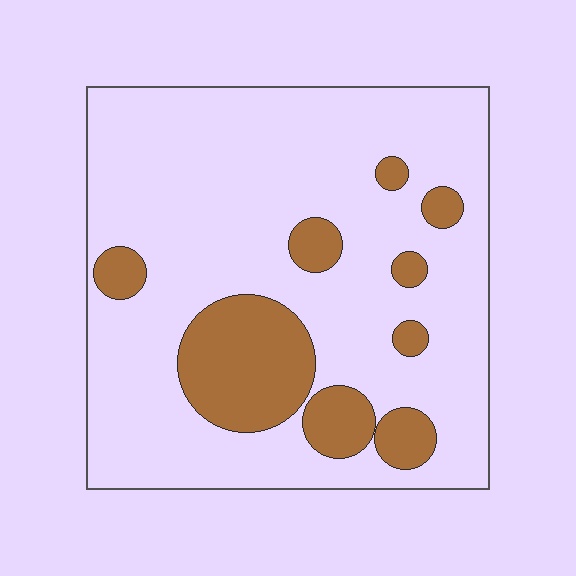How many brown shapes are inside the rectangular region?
9.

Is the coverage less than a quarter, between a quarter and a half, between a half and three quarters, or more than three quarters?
Less than a quarter.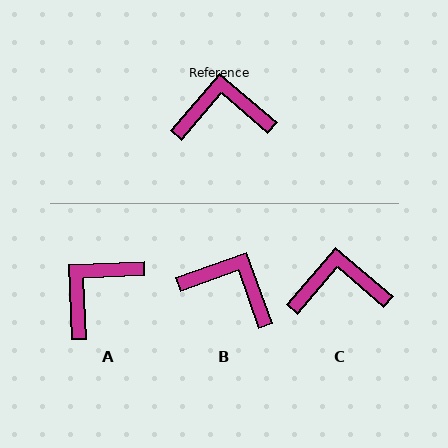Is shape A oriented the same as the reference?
No, it is off by about 42 degrees.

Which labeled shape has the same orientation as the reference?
C.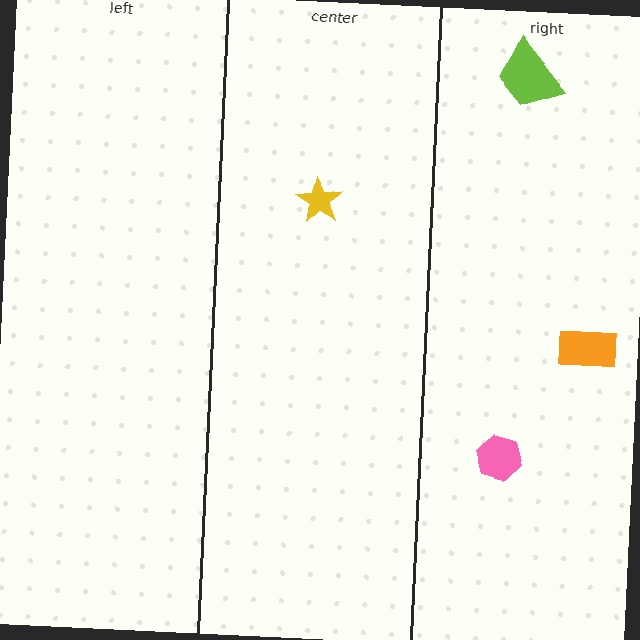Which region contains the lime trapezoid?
The right region.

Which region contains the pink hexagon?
The right region.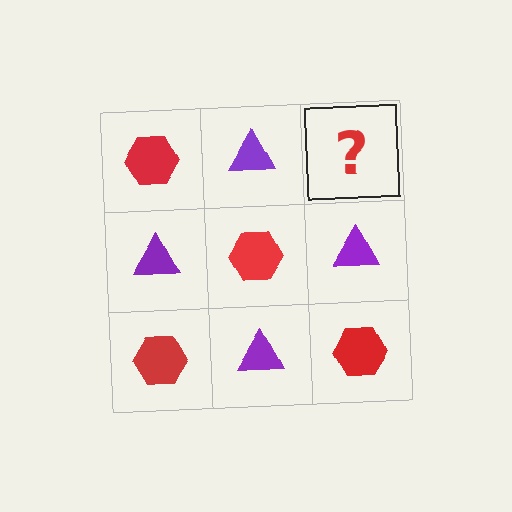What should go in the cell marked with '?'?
The missing cell should contain a red hexagon.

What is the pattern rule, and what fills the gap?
The rule is that it alternates red hexagon and purple triangle in a checkerboard pattern. The gap should be filled with a red hexagon.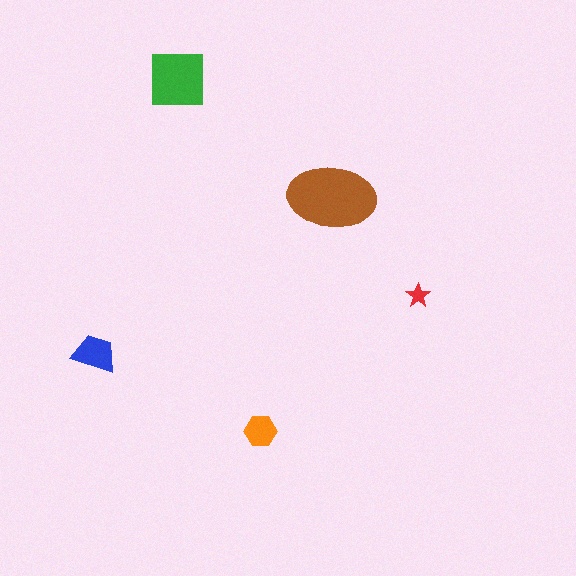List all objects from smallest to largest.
The red star, the orange hexagon, the blue trapezoid, the green square, the brown ellipse.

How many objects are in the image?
There are 5 objects in the image.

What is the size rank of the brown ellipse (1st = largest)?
1st.